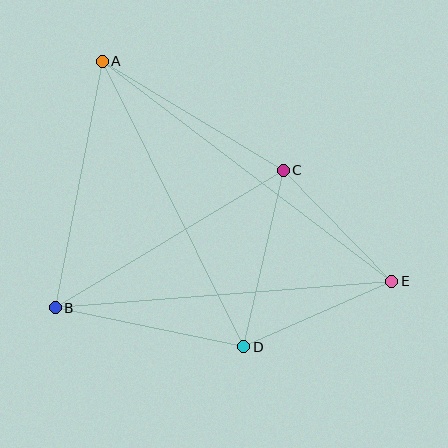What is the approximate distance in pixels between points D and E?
The distance between D and E is approximately 162 pixels.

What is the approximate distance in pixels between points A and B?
The distance between A and B is approximately 251 pixels.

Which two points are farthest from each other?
Points A and E are farthest from each other.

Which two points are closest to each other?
Points C and E are closest to each other.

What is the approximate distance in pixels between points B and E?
The distance between B and E is approximately 337 pixels.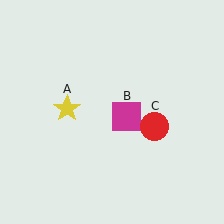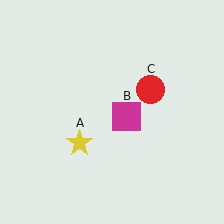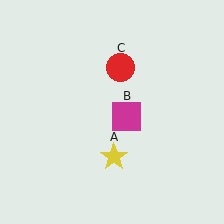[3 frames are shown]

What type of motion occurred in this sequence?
The yellow star (object A), red circle (object C) rotated counterclockwise around the center of the scene.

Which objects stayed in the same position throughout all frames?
Magenta square (object B) remained stationary.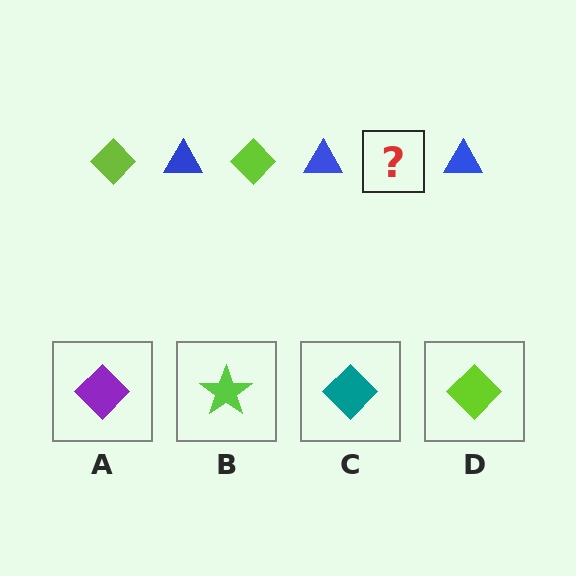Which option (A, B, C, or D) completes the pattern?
D.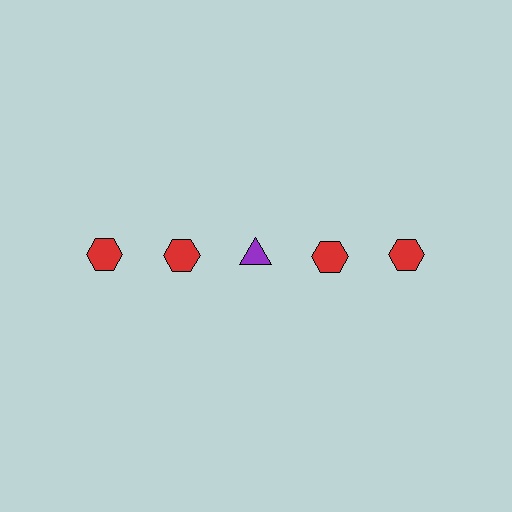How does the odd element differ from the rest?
It differs in both color (purple instead of red) and shape (triangle instead of hexagon).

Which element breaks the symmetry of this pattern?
The purple triangle in the top row, center column breaks the symmetry. All other shapes are red hexagons.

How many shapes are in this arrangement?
There are 5 shapes arranged in a grid pattern.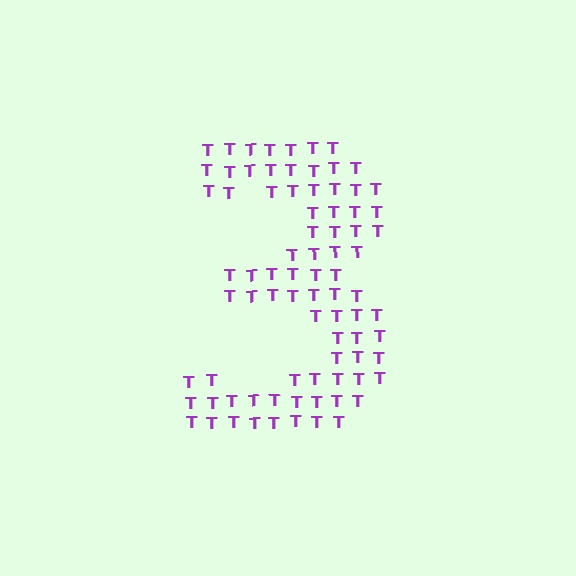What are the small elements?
The small elements are letter T's.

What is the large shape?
The large shape is the digit 3.